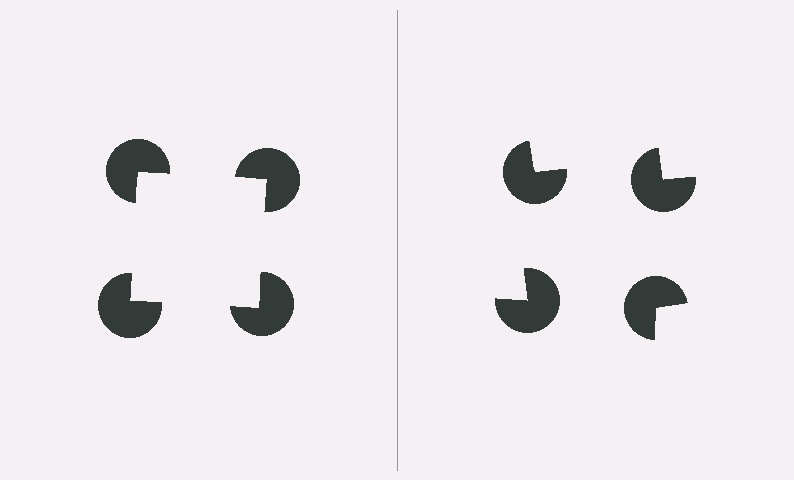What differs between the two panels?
The pac-man discs are positioned identically on both sides; only the wedge orientations differ. On the left they align to a square; on the right they are misaligned.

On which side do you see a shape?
An illusory square appears on the left side. On the right side the wedge cuts are rotated, so no coherent shape forms.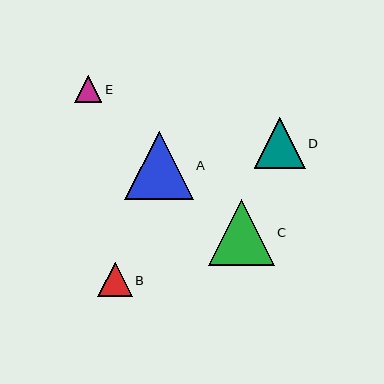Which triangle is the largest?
Triangle A is the largest with a size of approximately 68 pixels.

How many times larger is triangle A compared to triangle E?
Triangle A is approximately 2.5 times the size of triangle E.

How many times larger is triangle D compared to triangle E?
Triangle D is approximately 1.8 times the size of triangle E.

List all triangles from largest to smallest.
From largest to smallest: A, C, D, B, E.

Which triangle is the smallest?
Triangle E is the smallest with a size of approximately 28 pixels.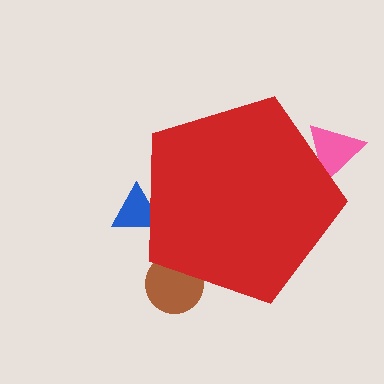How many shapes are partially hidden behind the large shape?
3 shapes are partially hidden.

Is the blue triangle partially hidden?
Yes, the blue triangle is partially hidden behind the red pentagon.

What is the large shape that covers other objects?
A red pentagon.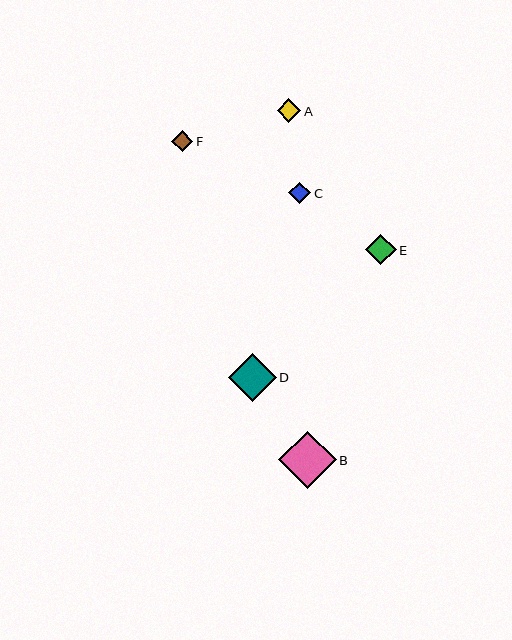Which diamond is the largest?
Diamond B is the largest with a size of approximately 57 pixels.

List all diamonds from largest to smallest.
From largest to smallest: B, D, E, A, C, F.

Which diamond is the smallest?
Diamond F is the smallest with a size of approximately 21 pixels.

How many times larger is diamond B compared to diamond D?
Diamond B is approximately 1.2 times the size of diamond D.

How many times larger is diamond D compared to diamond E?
Diamond D is approximately 1.6 times the size of diamond E.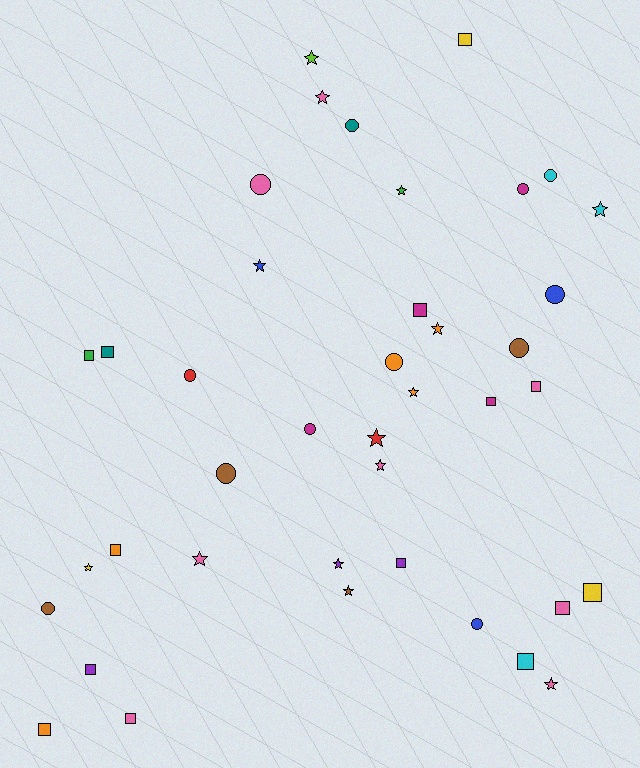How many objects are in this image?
There are 40 objects.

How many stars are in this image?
There are 14 stars.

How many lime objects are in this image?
There is 1 lime object.